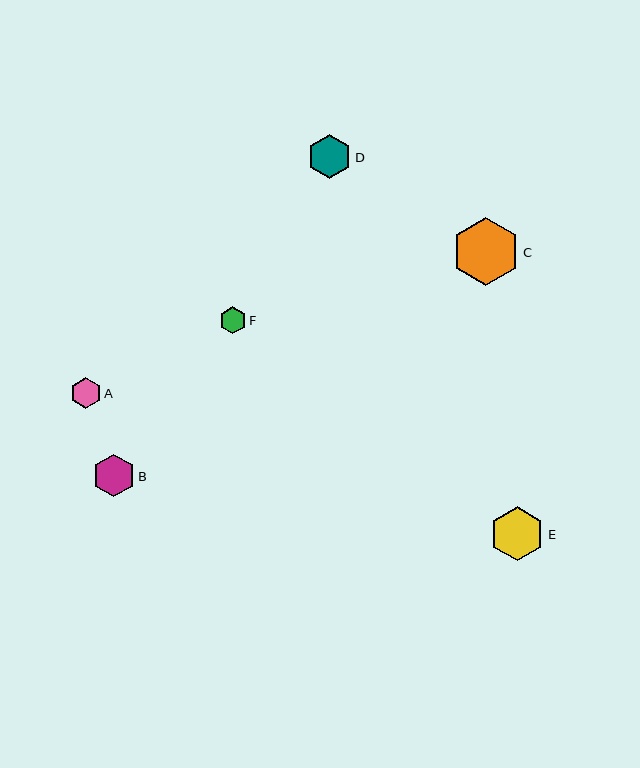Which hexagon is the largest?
Hexagon C is the largest with a size of approximately 68 pixels.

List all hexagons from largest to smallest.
From largest to smallest: C, E, D, B, A, F.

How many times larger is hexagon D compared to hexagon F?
Hexagon D is approximately 1.6 times the size of hexagon F.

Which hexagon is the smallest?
Hexagon F is the smallest with a size of approximately 27 pixels.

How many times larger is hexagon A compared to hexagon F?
Hexagon A is approximately 1.2 times the size of hexagon F.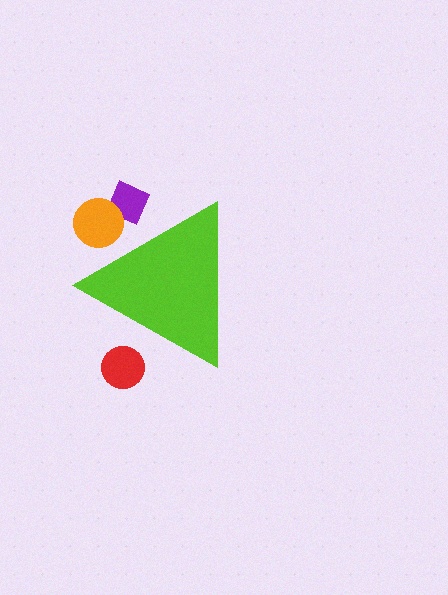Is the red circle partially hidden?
Yes, the red circle is partially hidden behind the lime triangle.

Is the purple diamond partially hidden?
Yes, the purple diamond is partially hidden behind the lime triangle.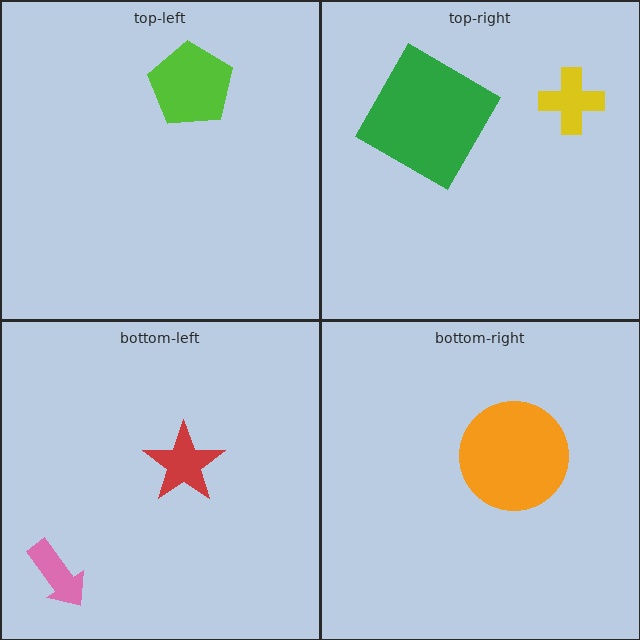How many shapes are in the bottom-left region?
2.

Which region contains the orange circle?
The bottom-right region.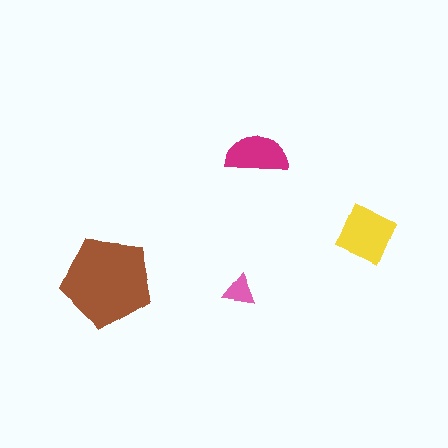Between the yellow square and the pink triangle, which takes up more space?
The yellow square.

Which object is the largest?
The brown pentagon.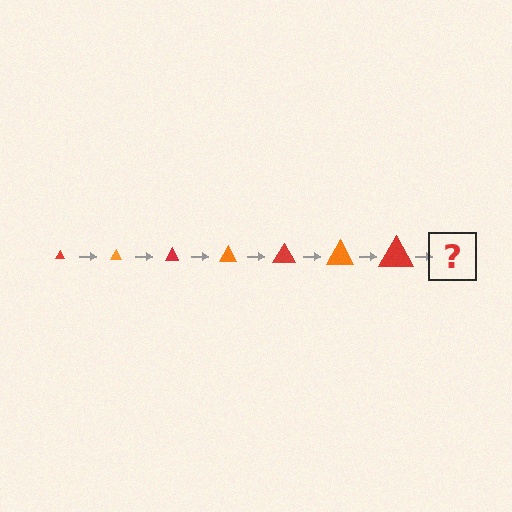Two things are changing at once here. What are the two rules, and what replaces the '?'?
The two rules are that the triangle grows larger each step and the color cycles through red and orange. The '?' should be an orange triangle, larger than the previous one.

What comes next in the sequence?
The next element should be an orange triangle, larger than the previous one.